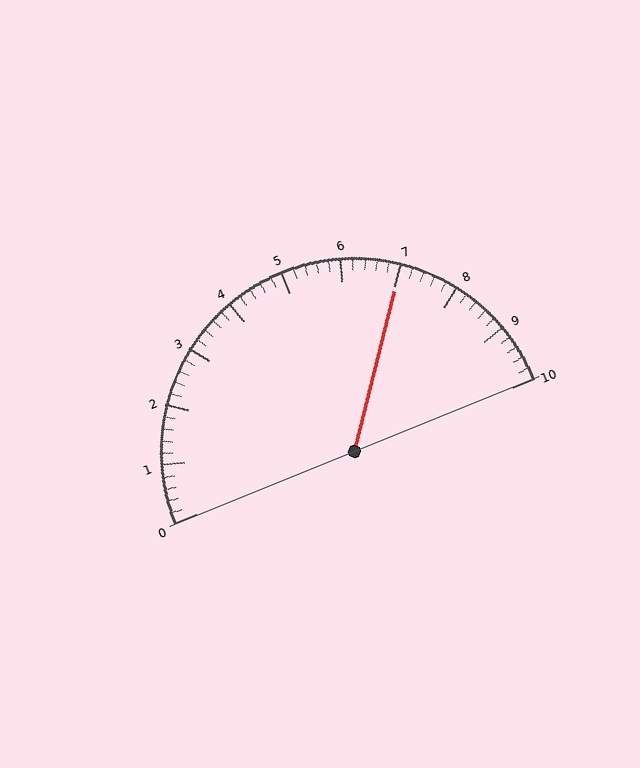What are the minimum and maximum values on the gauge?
The gauge ranges from 0 to 10.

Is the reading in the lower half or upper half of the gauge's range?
The reading is in the upper half of the range (0 to 10).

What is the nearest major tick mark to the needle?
The nearest major tick mark is 7.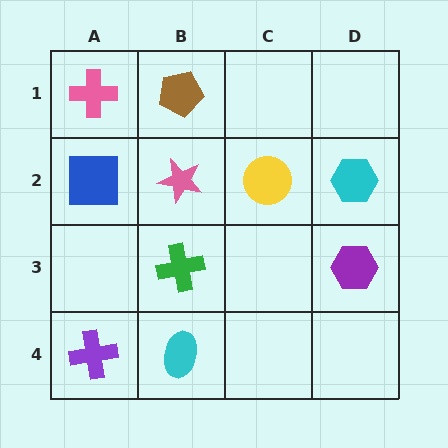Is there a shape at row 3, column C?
No, that cell is empty.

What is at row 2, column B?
A pink star.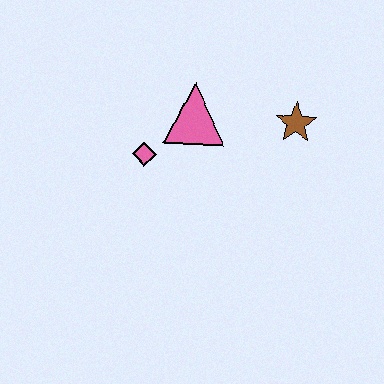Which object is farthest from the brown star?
The pink diamond is farthest from the brown star.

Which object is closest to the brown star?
The pink triangle is closest to the brown star.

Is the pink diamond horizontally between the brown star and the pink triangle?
No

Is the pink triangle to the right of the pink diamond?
Yes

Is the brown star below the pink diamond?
No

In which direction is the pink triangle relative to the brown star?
The pink triangle is to the left of the brown star.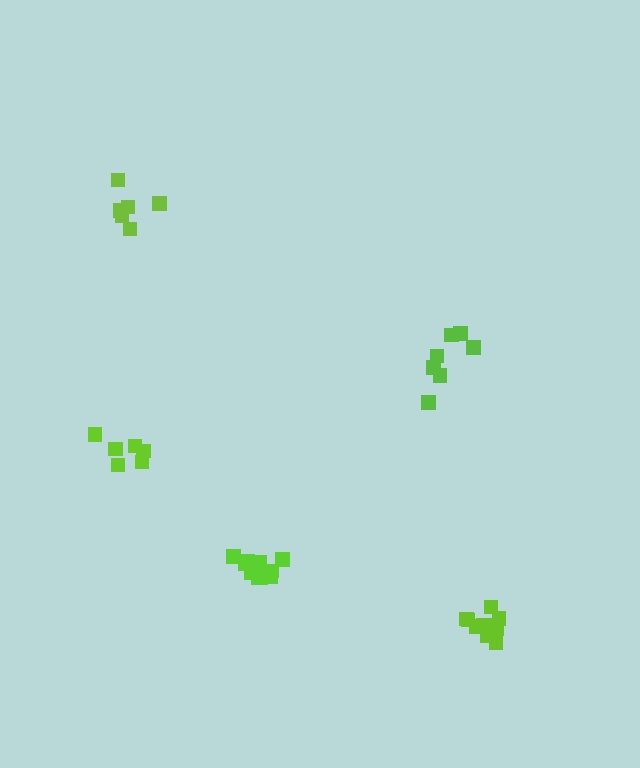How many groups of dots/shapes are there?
There are 5 groups.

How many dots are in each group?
Group 1: 12 dots, Group 2: 11 dots, Group 3: 6 dots, Group 4: 7 dots, Group 5: 6 dots (42 total).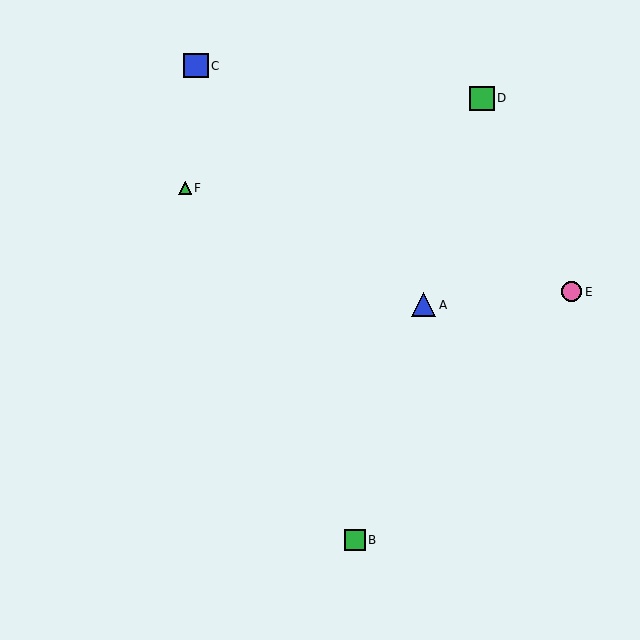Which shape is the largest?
The green square (labeled D) is the largest.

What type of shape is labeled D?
Shape D is a green square.